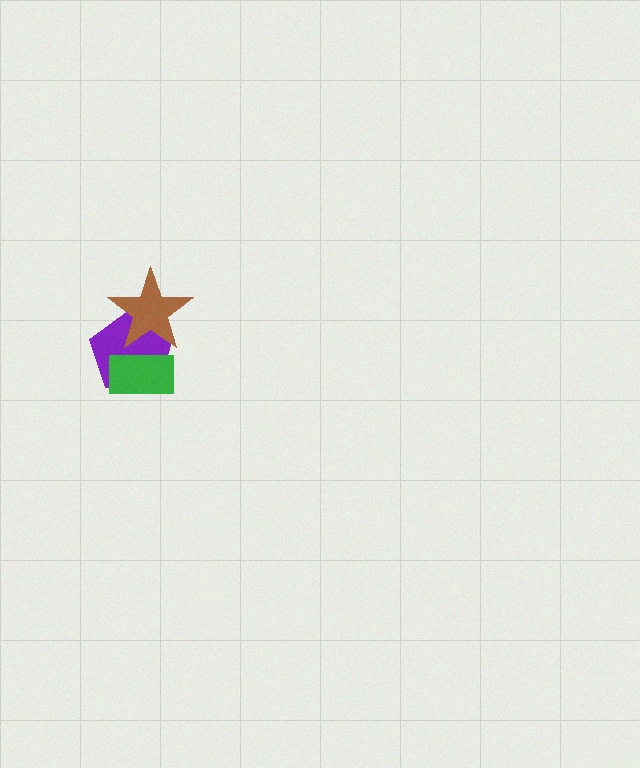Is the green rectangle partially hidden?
No, no other shape covers it.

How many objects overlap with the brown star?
2 objects overlap with the brown star.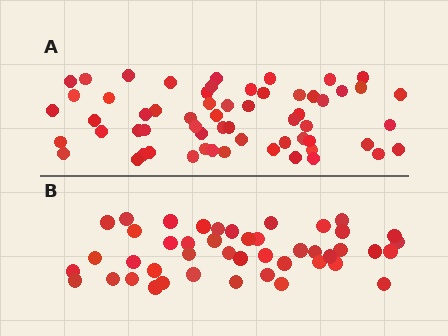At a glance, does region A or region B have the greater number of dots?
Region A (the top region) has more dots.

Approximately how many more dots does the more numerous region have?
Region A has approximately 15 more dots than region B.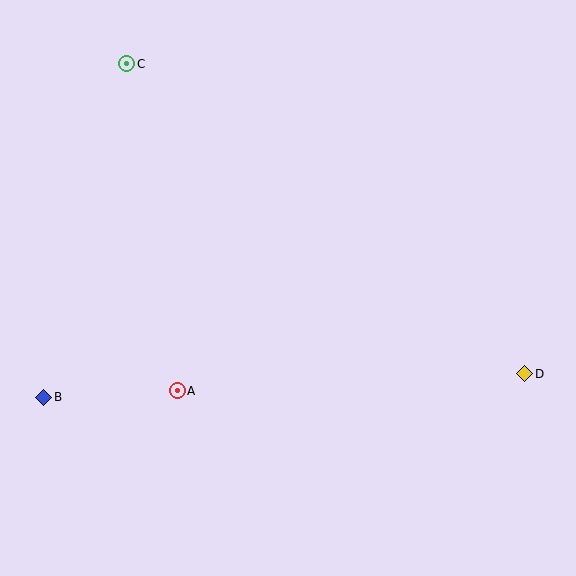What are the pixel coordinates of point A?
Point A is at (177, 391).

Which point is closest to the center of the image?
Point A at (177, 391) is closest to the center.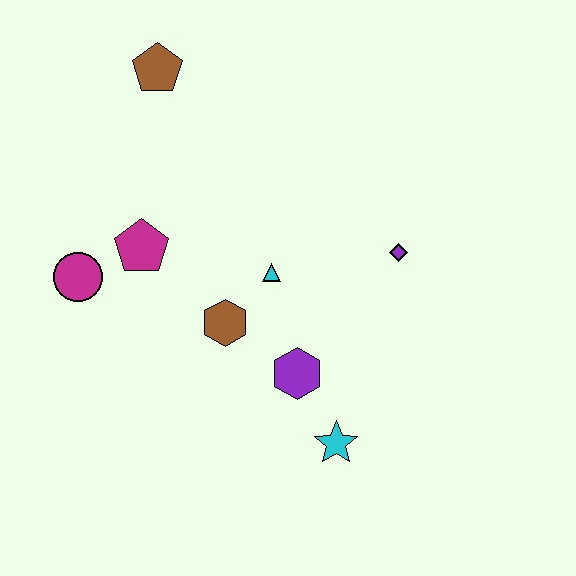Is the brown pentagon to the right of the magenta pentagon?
Yes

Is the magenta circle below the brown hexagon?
No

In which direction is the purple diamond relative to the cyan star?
The purple diamond is above the cyan star.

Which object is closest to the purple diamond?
The cyan triangle is closest to the purple diamond.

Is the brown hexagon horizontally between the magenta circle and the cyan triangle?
Yes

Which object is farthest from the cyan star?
The brown pentagon is farthest from the cyan star.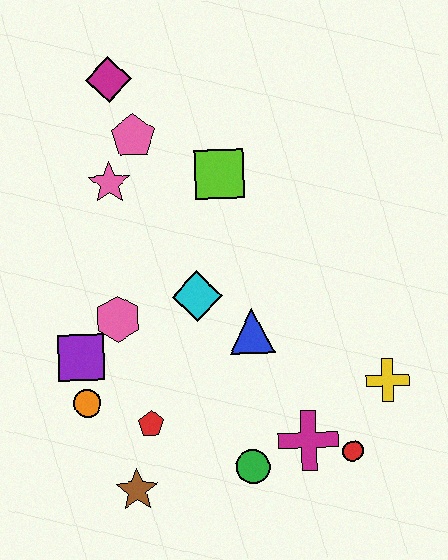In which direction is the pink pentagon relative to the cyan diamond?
The pink pentagon is above the cyan diamond.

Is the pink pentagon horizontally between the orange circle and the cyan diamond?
Yes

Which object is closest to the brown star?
The red pentagon is closest to the brown star.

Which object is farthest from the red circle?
The magenta diamond is farthest from the red circle.